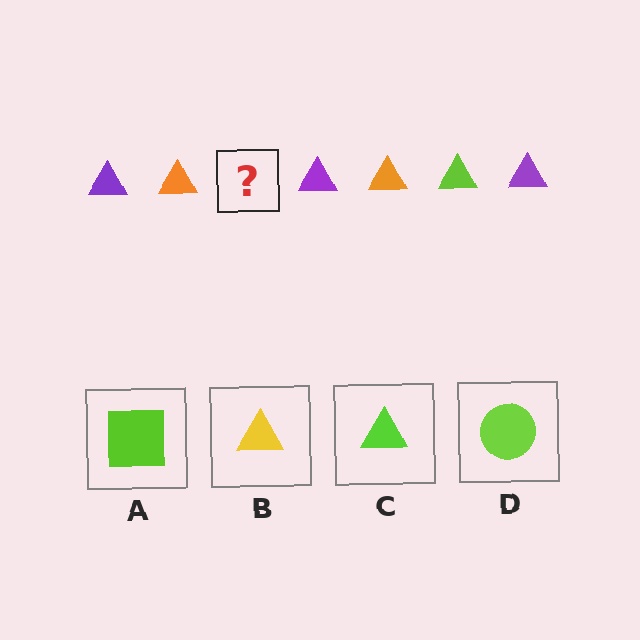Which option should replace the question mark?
Option C.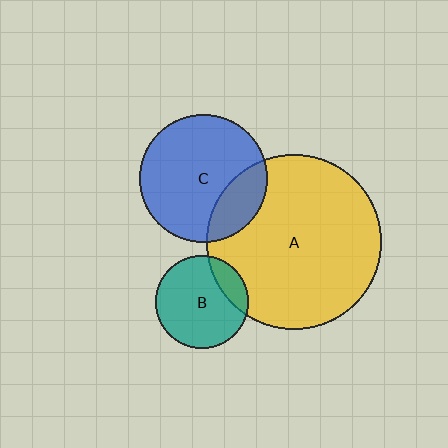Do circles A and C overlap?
Yes.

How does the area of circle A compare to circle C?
Approximately 1.8 times.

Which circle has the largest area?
Circle A (yellow).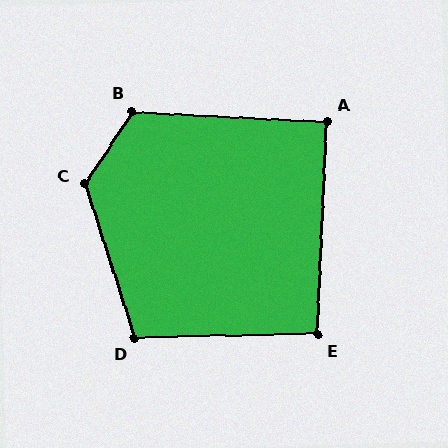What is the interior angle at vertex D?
Approximately 107 degrees (obtuse).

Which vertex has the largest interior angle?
C, at approximately 129 degrees.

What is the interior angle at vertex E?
Approximately 93 degrees (approximately right).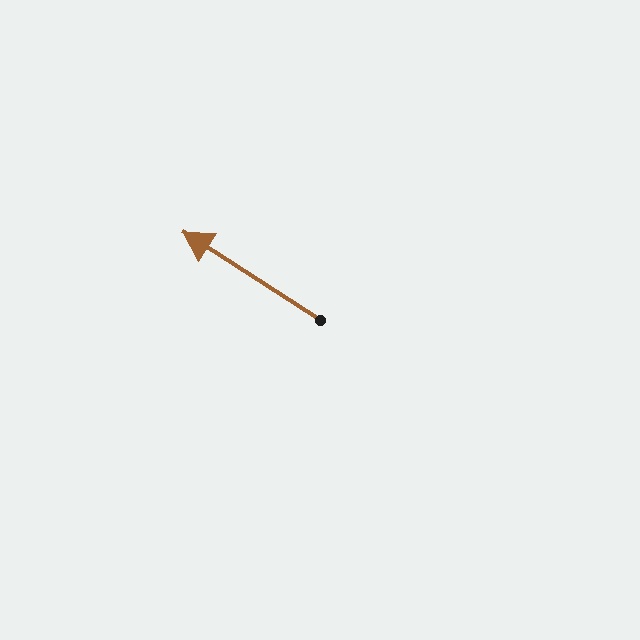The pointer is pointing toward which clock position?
Roughly 10 o'clock.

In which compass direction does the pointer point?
Northwest.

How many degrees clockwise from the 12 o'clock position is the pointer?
Approximately 303 degrees.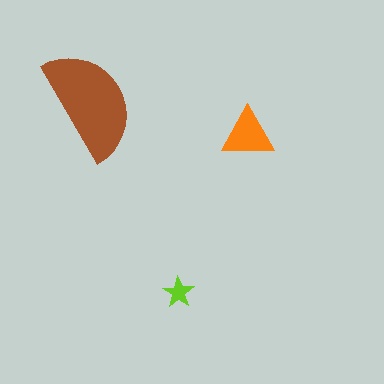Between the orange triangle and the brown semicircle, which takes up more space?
The brown semicircle.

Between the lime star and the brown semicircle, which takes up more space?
The brown semicircle.